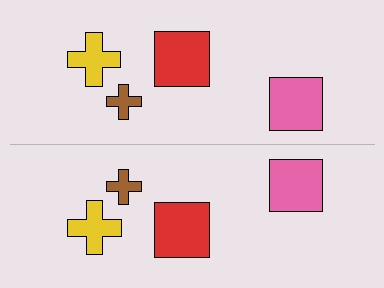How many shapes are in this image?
There are 8 shapes in this image.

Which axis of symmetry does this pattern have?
The pattern has a horizontal axis of symmetry running through the center of the image.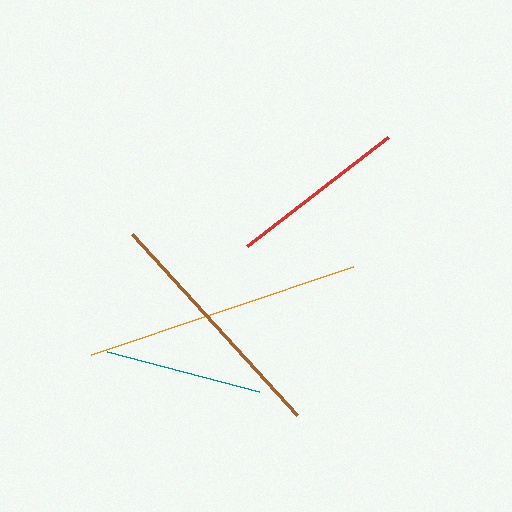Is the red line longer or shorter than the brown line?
The brown line is longer than the red line.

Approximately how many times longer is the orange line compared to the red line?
The orange line is approximately 1.5 times the length of the red line.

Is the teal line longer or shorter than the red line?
The red line is longer than the teal line.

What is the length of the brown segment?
The brown segment is approximately 246 pixels long.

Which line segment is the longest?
The orange line is the longest at approximately 276 pixels.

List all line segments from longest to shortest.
From longest to shortest: orange, brown, red, teal.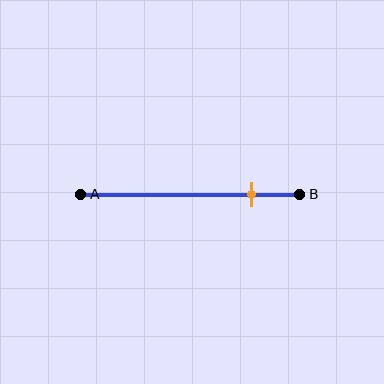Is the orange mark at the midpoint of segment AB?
No, the mark is at about 80% from A, not at the 50% midpoint.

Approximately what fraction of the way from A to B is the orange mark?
The orange mark is approximately 80% of the way from A to B.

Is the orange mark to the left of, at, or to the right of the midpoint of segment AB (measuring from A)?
The orange mark is to the right of the midpoint of segment AB.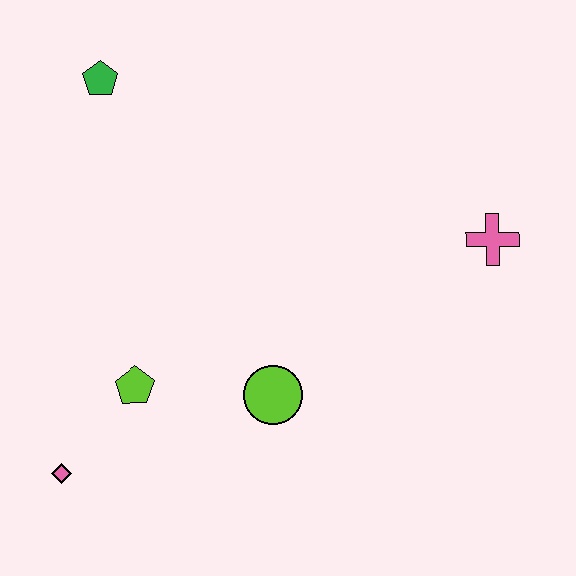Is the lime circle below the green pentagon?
Yes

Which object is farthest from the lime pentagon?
The pink cross is farthest from the lime pentagon.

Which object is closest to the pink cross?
The lime circle is closest to the pink cross.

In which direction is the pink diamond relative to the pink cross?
The pink diamond is to the left of the pink cross.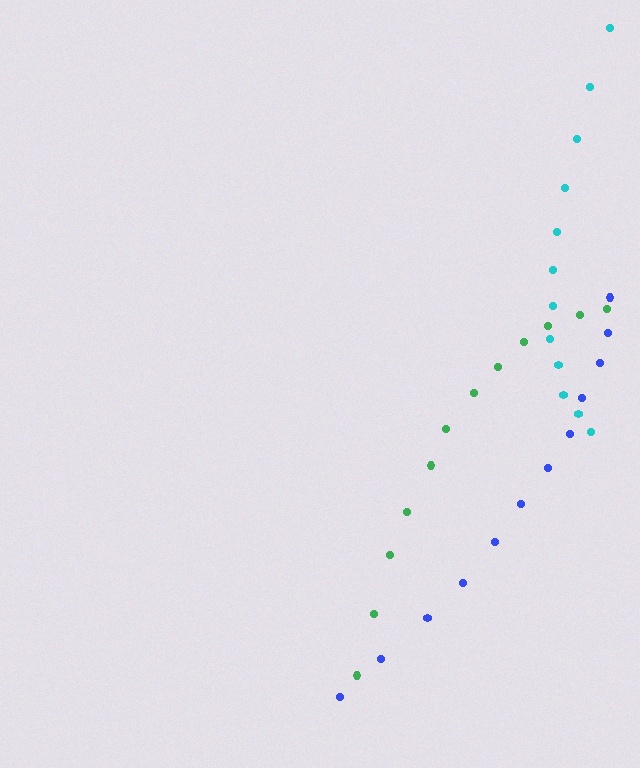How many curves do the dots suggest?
There are 3 distinct paths.